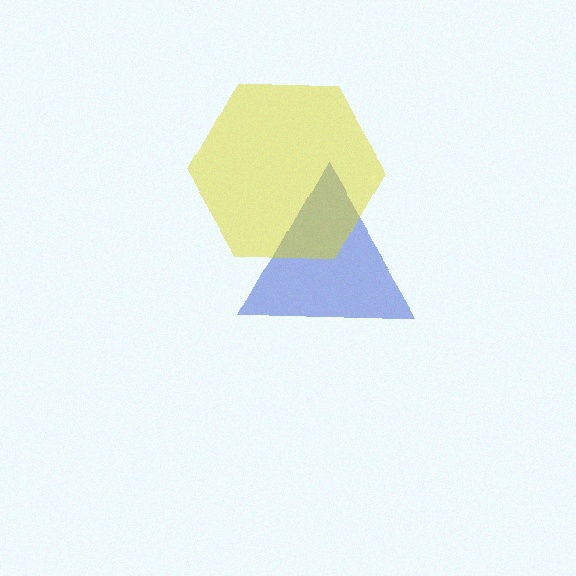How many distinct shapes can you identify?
There are 2 distinct shapes: a blue triangle, a yellow hexagon.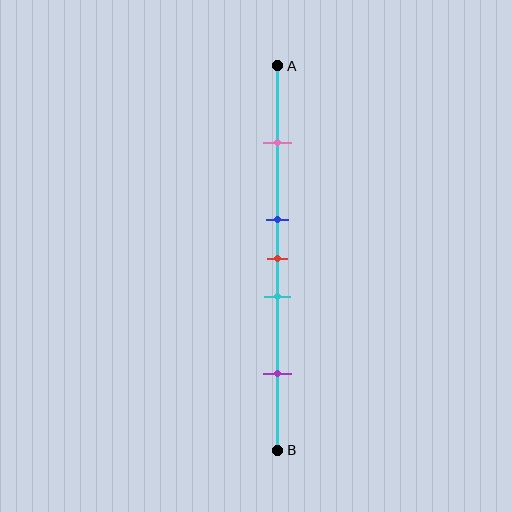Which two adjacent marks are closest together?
The blue and red marks are the closest adjacent pair.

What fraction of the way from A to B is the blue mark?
The blue mark is approximately 40% (0.4) of the way from A to B.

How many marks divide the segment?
There are 5 marks dividing the segment.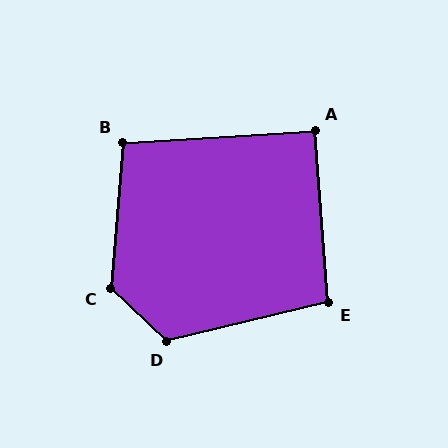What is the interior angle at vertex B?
Approximately 98 degrees (obtuse).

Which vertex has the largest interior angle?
C, at approximately 129 degrees.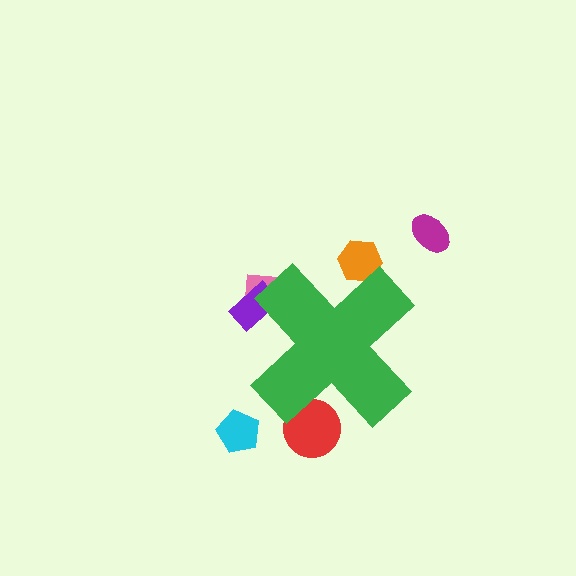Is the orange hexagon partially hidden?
Yes, the orange hexagon is partially hidden behind the green cross.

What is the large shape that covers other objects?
A green cross.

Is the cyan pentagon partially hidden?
No, the cyan pentagon is fully visible.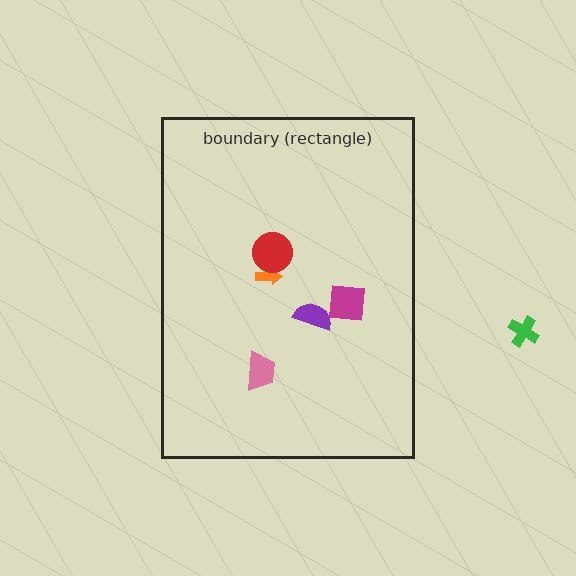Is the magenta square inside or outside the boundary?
Inside.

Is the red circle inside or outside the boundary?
Inside.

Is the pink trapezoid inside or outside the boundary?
Inside.